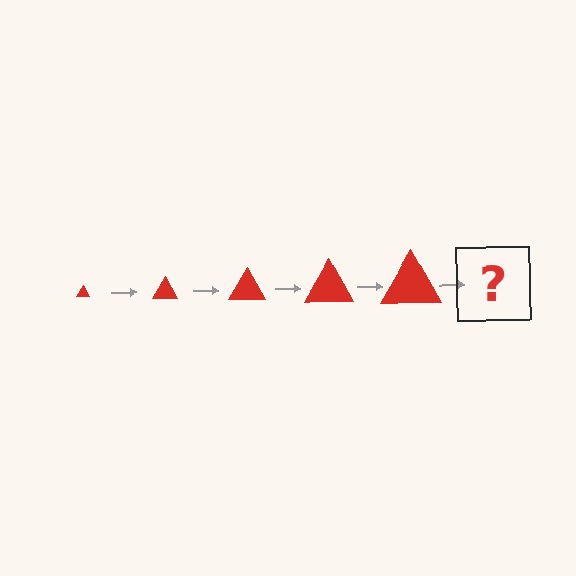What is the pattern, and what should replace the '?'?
The pattern is that the triangle gets progressively larger each step. The '?' should be a red triangle, larger than the previous one.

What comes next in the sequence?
The next element should be a red triangle, larger than the previous one.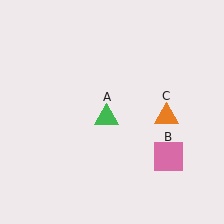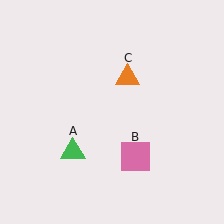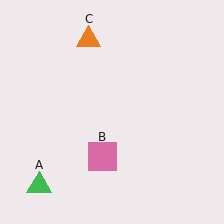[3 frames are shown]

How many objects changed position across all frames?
3 objects changed position: green triangle (object A), pink square (object B), orange triangle (object C).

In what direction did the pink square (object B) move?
The pink square (object B) moved left.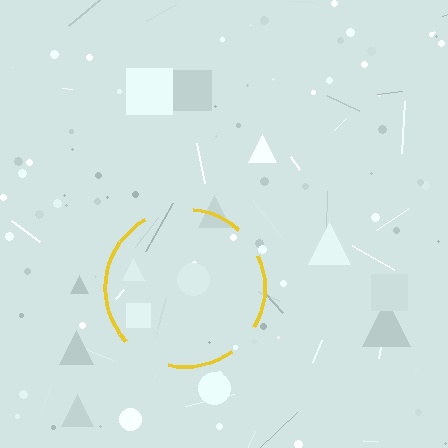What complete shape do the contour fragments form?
The contour fragments form a circle.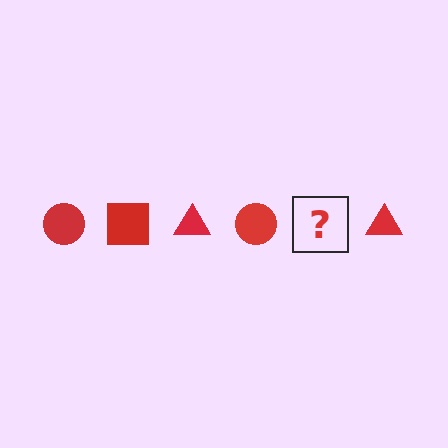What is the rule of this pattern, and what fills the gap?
The rule is that the pattern cycles through circle, square, triangle shapes in red. The gap should be filled with a red square.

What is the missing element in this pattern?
The missing element is a red square.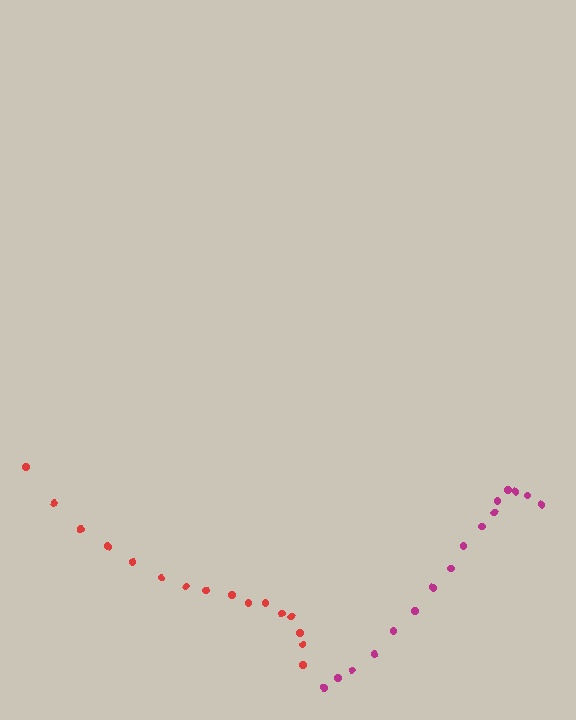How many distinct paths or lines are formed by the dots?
There are 2 distinct paths.